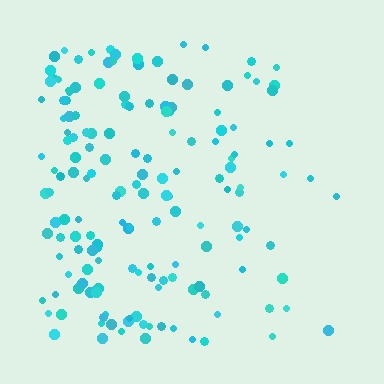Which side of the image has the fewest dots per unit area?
The right.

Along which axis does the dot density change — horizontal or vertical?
Horizontal.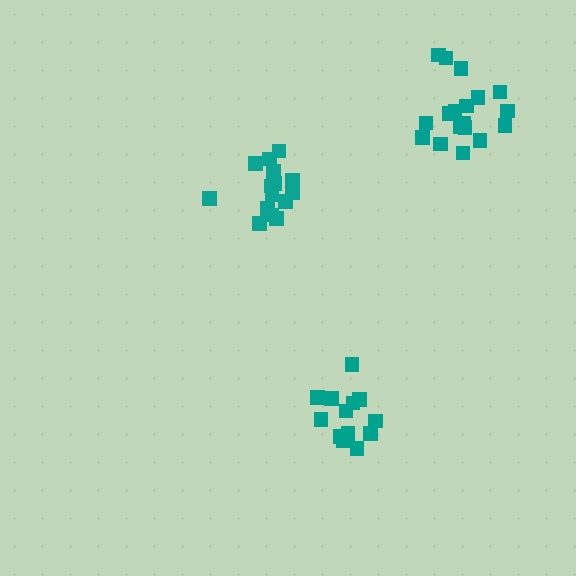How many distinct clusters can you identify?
There are 3 distinct clusters.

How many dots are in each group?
Group 1: 19 dots, Group 2: 15 dots, Group 3: 13 dots (47 total).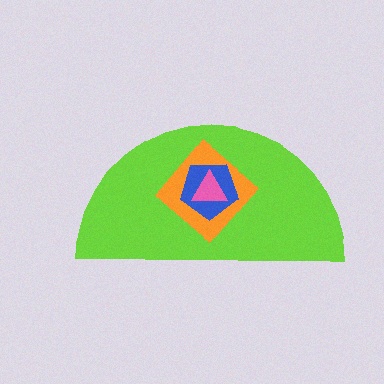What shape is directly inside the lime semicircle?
The orange diamond.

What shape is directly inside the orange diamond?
The blue pentagon.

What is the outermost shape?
The lime semicircle.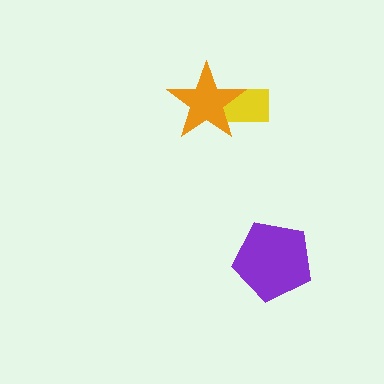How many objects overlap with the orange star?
1 object overlaps with the orange star.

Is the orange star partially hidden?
No, no other shape covers it.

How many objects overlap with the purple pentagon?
0 objects overlap with the purple pentagon.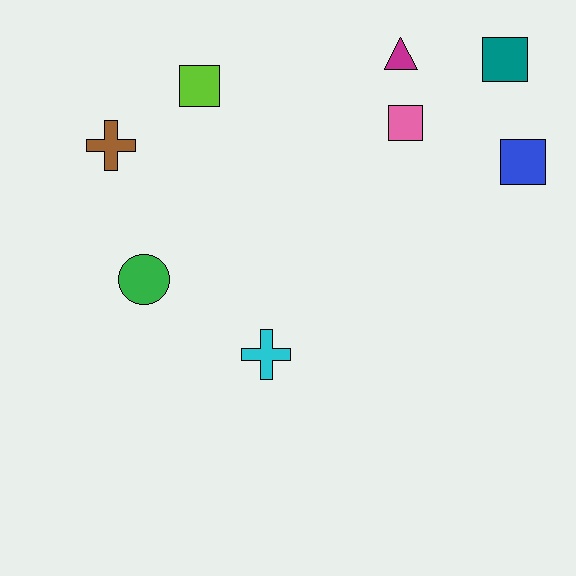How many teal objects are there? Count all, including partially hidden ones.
There is 1 teal object.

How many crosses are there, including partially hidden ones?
There are 2 crosses.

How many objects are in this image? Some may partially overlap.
There are 8 objects.